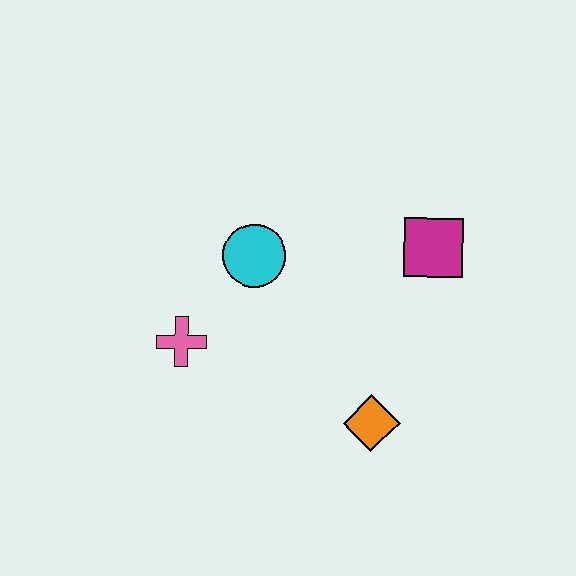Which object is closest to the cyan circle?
The pink cross is closest to the cyan circle.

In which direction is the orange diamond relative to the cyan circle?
The orange diamond is below the cyan circle.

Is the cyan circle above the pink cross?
Yes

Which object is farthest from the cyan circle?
The orange diamond is farthest from the cyan circle.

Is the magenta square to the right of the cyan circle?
Yes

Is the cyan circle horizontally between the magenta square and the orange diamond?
No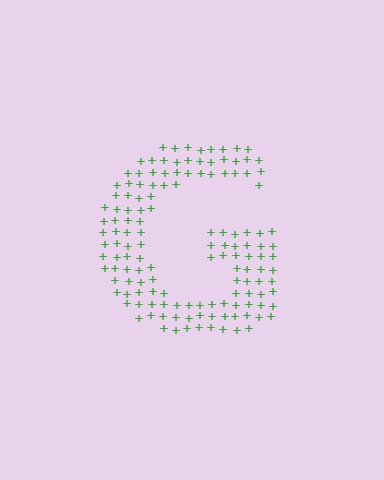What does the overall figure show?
The overall figure shows the letter G.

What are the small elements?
The small elements are plus signs.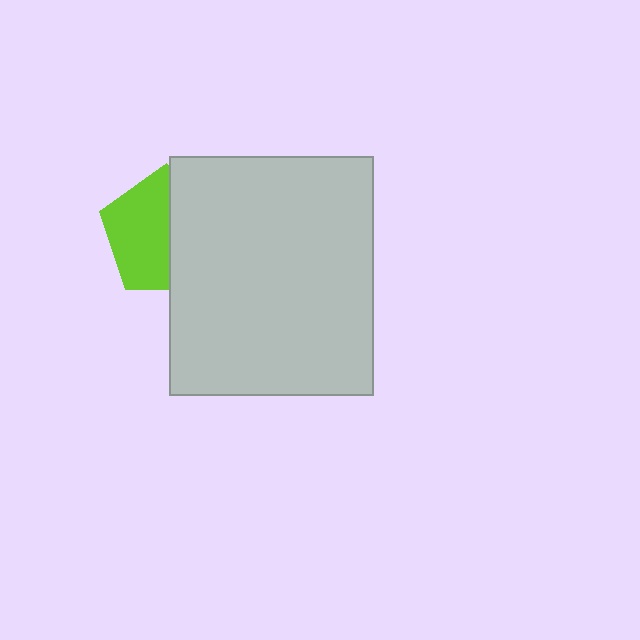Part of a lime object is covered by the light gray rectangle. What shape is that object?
It is a pentagon.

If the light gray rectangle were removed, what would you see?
You would see the complete lime pentagon.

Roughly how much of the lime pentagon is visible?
About half of it is visible (roughly 53%).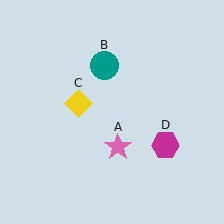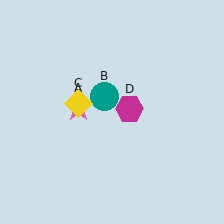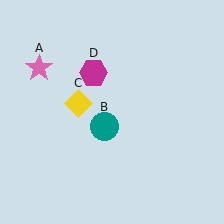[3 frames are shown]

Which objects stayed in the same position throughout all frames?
Yellow diamond (object C) remained stationary.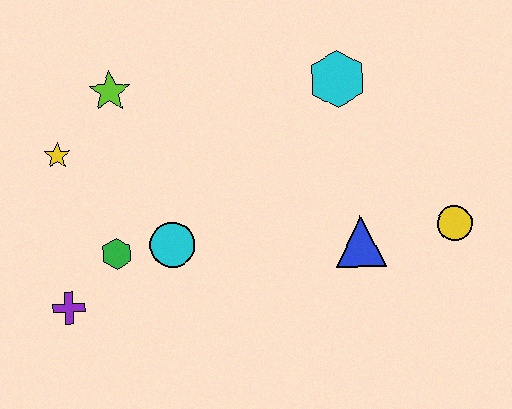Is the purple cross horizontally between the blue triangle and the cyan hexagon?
No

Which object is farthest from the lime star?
The yellow circle is farthest from the lime star.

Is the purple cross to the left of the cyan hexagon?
Yes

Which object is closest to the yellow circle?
The blue triangle is closest to the yellow circle.